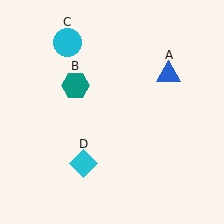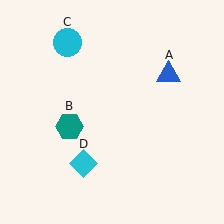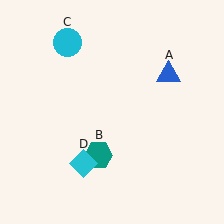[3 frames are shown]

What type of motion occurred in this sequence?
The teal hexagon (object B) rotated counterclockwise around the center of the scene.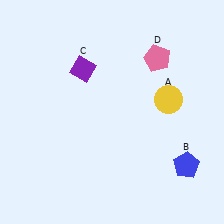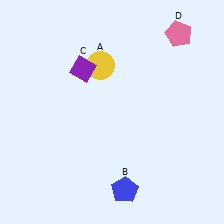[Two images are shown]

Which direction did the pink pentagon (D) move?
The pink pentagon (D) moved up.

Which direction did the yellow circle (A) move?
The yellow circle (A) moved left.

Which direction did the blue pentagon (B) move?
The blue pentagon (B) moved left.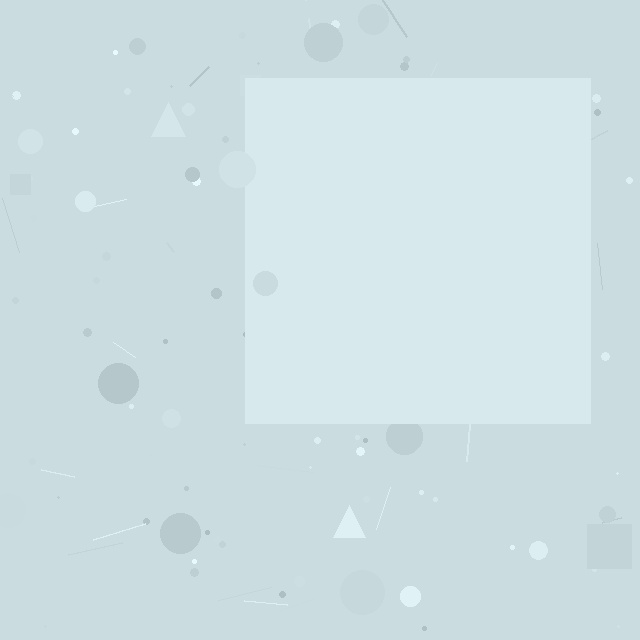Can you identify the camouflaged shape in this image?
The camouflaged shape is a square.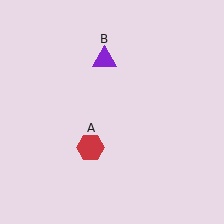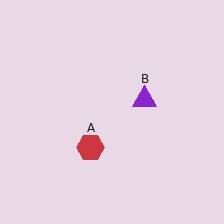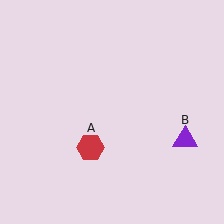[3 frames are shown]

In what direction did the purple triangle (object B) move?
The purple triangle (object B) moved down and to the right.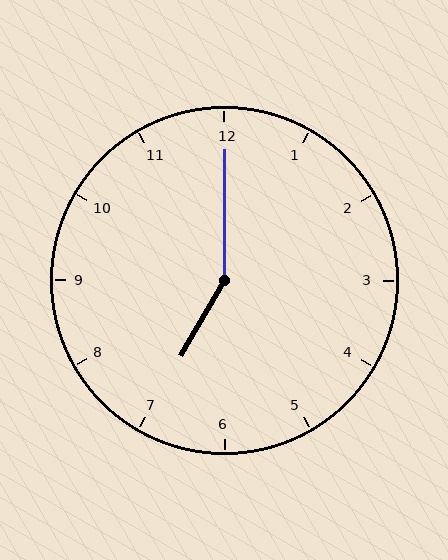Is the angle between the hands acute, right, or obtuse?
It is obtuse.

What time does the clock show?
7:00.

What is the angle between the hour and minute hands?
Approximately 150 degrees.